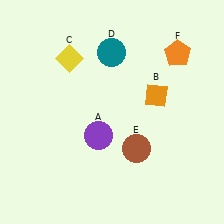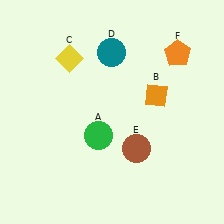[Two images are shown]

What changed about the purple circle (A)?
In Image 1, A is purple. In Image 2, it changed to green.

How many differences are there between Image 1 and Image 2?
There is 1 difference between the two images.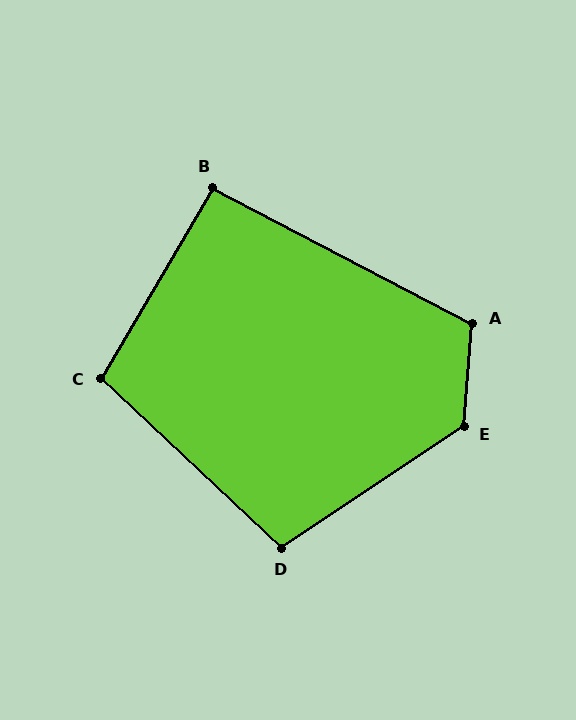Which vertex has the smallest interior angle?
B, at approximately 93 degrees.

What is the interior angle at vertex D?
Approximately 103 degrees (obtuse).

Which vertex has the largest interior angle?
E, at approximately 128 degrees.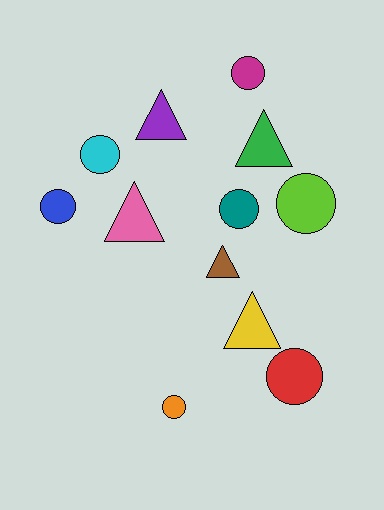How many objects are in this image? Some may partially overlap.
There are 12 objects.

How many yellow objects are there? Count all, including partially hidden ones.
There is 1 yellow object.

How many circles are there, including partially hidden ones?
There are 7 circles.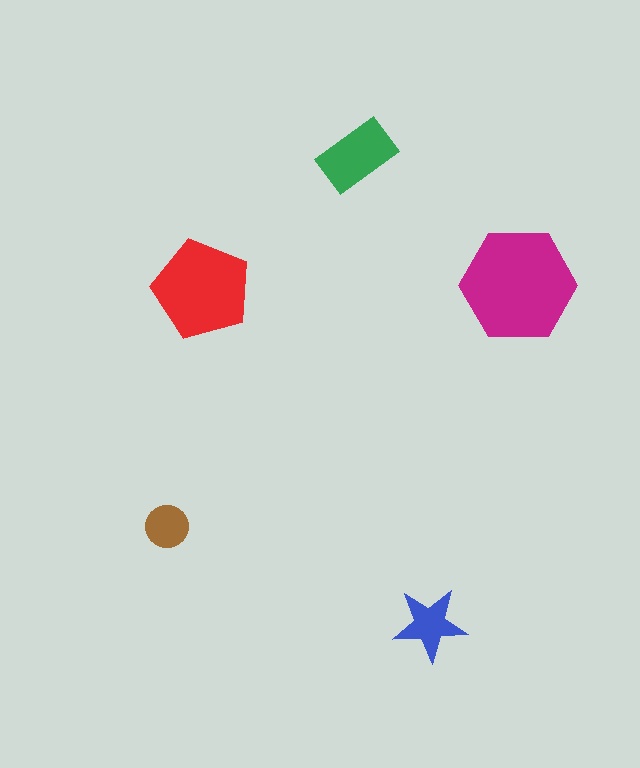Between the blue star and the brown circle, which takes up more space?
The blue star.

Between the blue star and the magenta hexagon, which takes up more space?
The magenta hexagon.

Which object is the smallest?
The brown circle.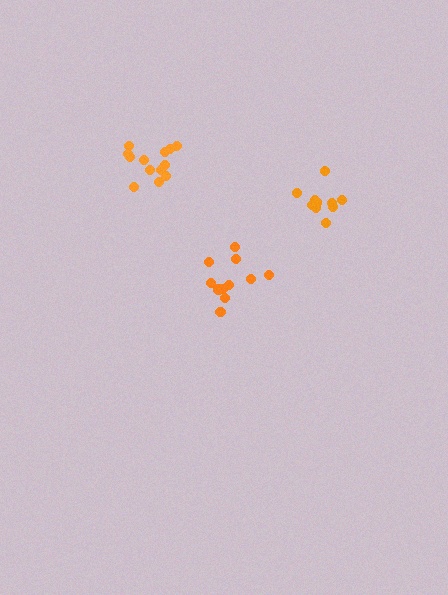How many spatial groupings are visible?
There are 3 spatial groupings.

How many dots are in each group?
Group 1: 11 dots, Group 2: 13 dots, Group 3: 10 dots (34 total).